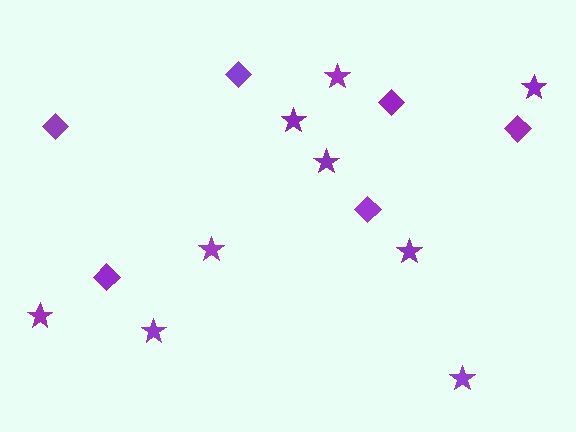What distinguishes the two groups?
There are 2 groups: one group of diamonds (6) and one group of stars (9).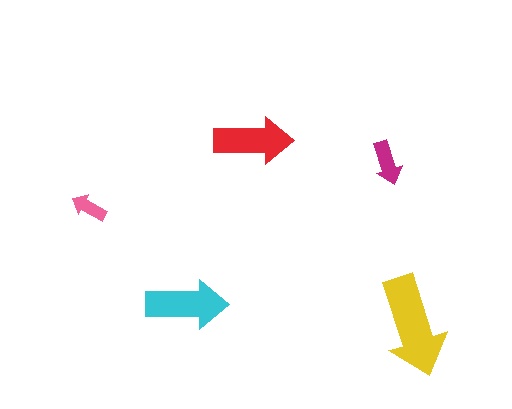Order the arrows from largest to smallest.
the yellow one, the cyan one, the red one, the magenta one, the pink one.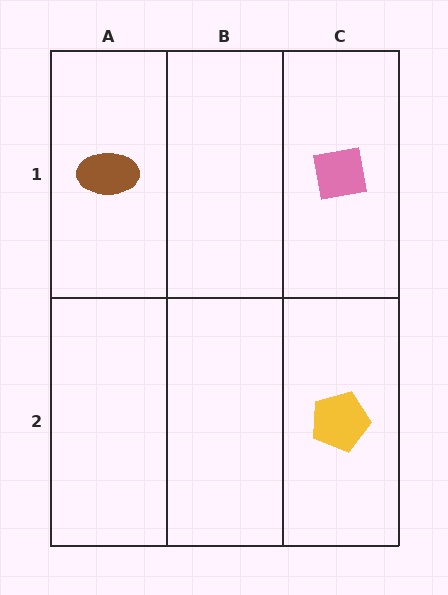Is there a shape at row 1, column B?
No, that cell is empty.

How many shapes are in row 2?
1 shape.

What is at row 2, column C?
A yellow pentagon.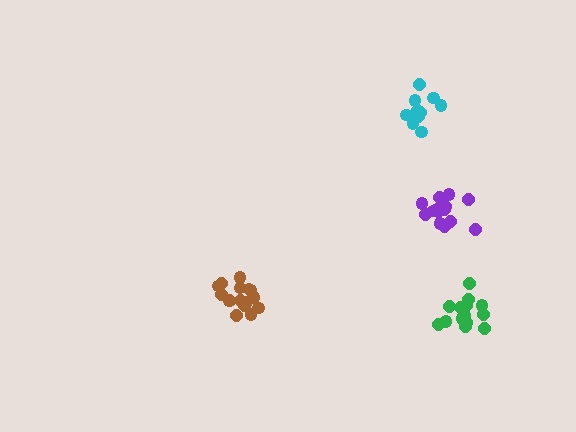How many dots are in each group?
Group 1: 14 dots, Group 2: 10 dots, Group 3: 14 dots, Group 4: 16 dots (54 total).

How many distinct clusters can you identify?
There are 4 distinct clusters.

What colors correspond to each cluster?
The clusters are colored: purple, cyan, green, brown.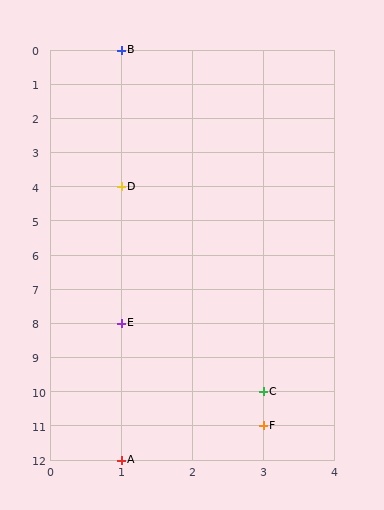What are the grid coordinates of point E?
Point E is at grid coordinates (1, 8).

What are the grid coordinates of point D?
Point D is at grid coordinates (1, 4).